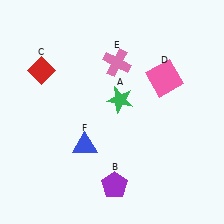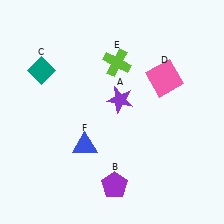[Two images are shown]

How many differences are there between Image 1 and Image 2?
There are 3 differences between the two images.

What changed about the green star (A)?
In Image 1, A is green. In Image 2, it changed to purple.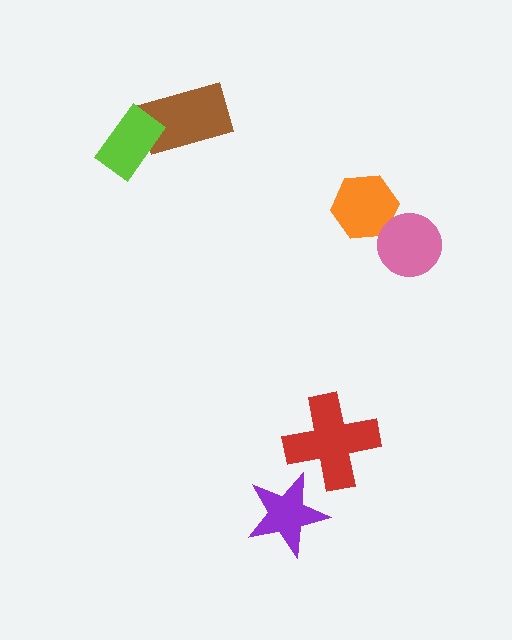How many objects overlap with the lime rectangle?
1 object overlaps with the lime rectangle.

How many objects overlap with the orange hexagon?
1 object overlaps with the orange hexagon.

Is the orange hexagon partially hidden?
Yes, it is partially covered by another shape.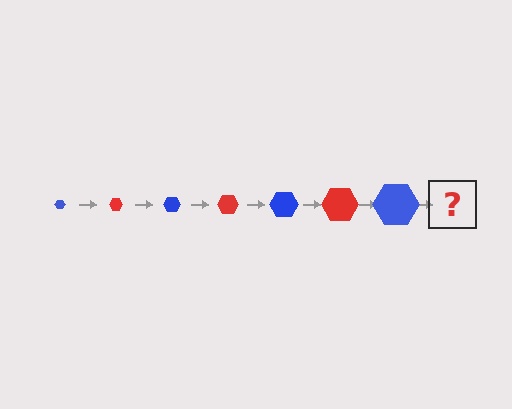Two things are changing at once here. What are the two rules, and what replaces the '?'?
The two rules are that the hexagon grows larger each step and the color cycles through blue and red. The '?' should be a red hexagon, larger than the previous one.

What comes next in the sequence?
The next element should be a red hexagon, larger than the previous one.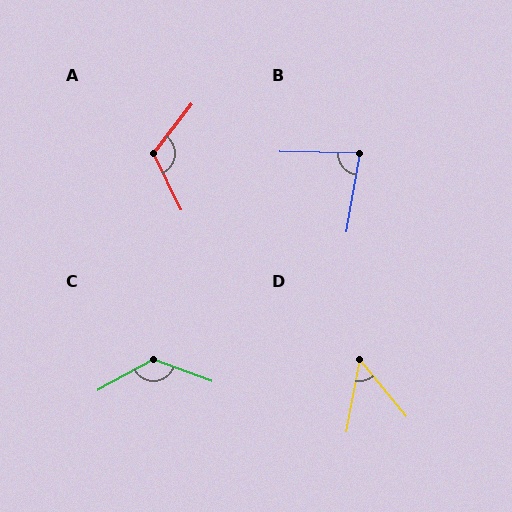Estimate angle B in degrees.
Approximately 82 degrees.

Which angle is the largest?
C, at approximately 131 degrees.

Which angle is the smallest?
D, at approximately 49 degrees.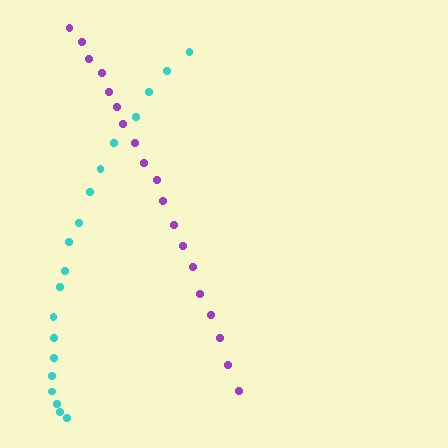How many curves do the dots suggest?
There are 2 distinct paths.